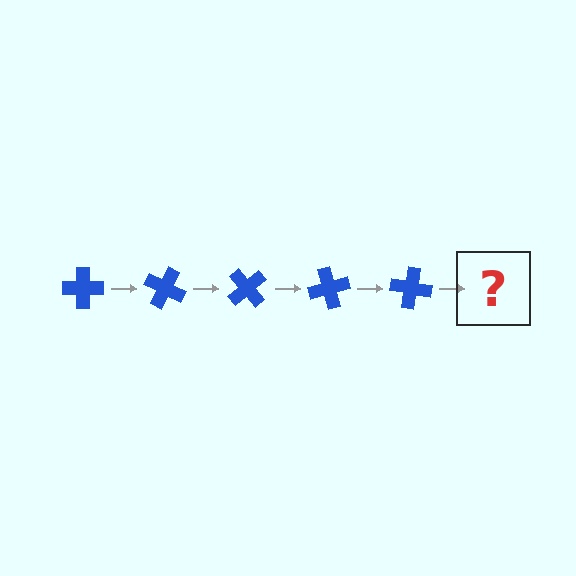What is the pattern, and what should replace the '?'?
The pattern is that the cross rotates 25 degrees each step. The '?' should be a blue cross rotated 125 degrees.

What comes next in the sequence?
The next element should be a blue cross rotated 125 degrees.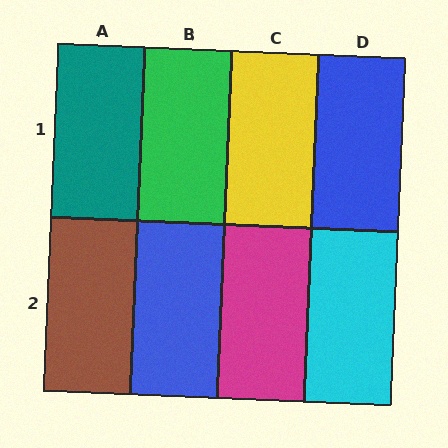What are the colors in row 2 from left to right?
Brown, blue, magenta, cyan.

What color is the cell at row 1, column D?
Blue.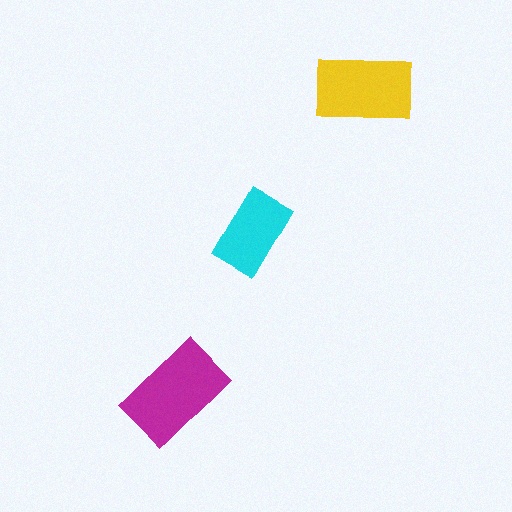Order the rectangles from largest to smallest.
the magenta one, the yellow one, the cyan one.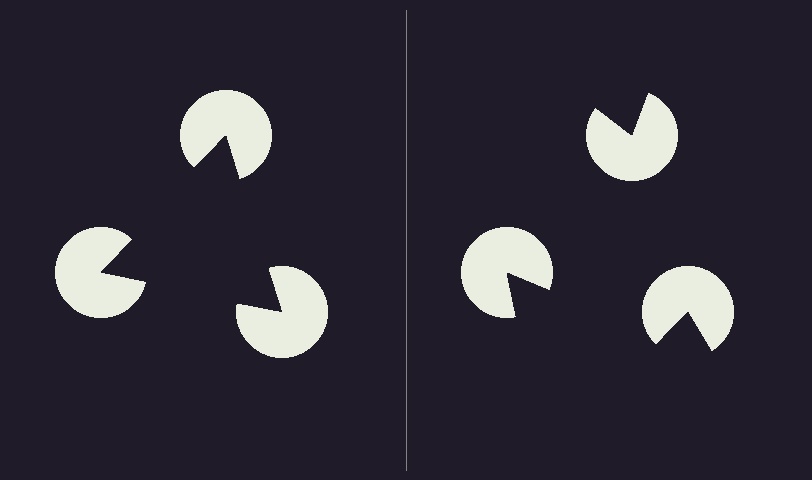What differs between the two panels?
The pac-man discs are positioned identically on both sides; only the wedge orientations differ. On the left they align to a triangle; on the right they are misaligned.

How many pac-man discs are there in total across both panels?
6 — 3 on each side.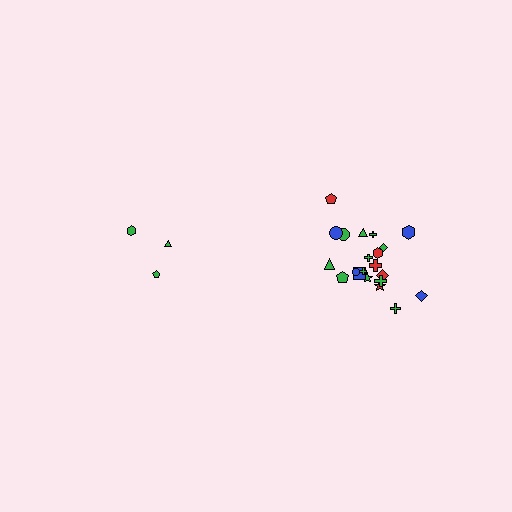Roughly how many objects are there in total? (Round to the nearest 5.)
Roughly 25 objects in total.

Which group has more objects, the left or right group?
The right group.